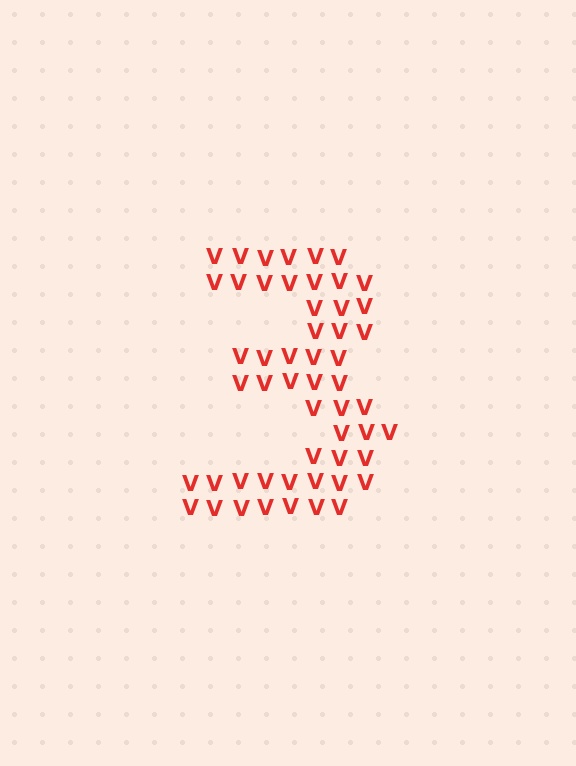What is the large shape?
The large shape is the digit 3.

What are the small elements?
The small elements are letter V's.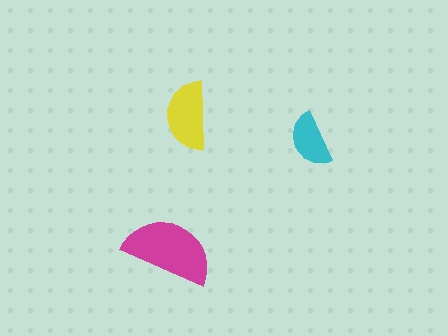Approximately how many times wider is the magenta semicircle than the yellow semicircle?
About 1.5 times wider.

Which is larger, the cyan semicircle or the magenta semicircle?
The magenta one.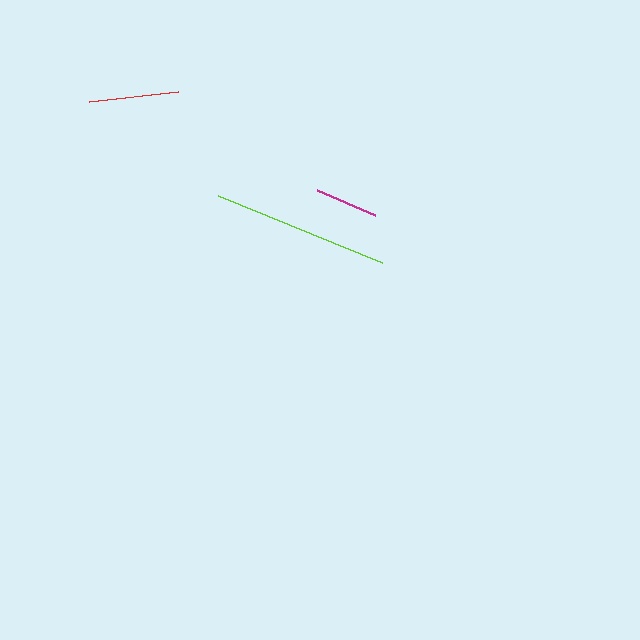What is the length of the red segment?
The red segment is approximately 90 pixels long.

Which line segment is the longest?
The lime line is the longest at approximately 177 pixels.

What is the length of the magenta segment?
The magenta segment is approximately 63 pixels long.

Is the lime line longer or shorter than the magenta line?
The lime line is longer than the magenta line.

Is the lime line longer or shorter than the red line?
The lime line is longer than the red line.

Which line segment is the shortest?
The magenta line is the shortest at approximately 63 pixels.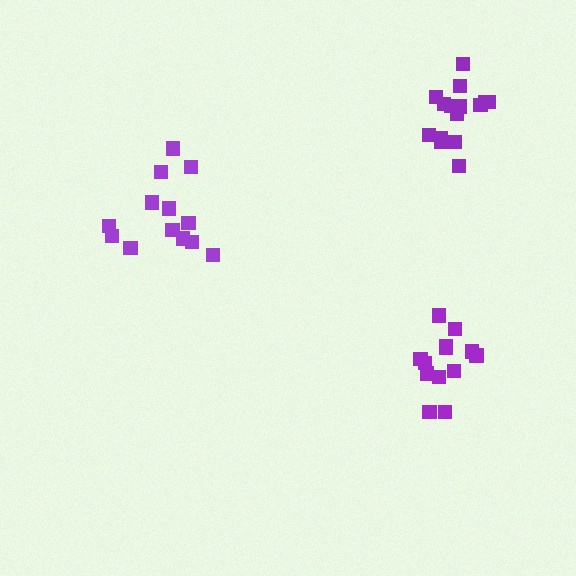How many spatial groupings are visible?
There are 3 spatial groupings.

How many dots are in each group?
Group 1: 13 dots, Group 2: 13 dots, Group 3: 15 dots (41 total).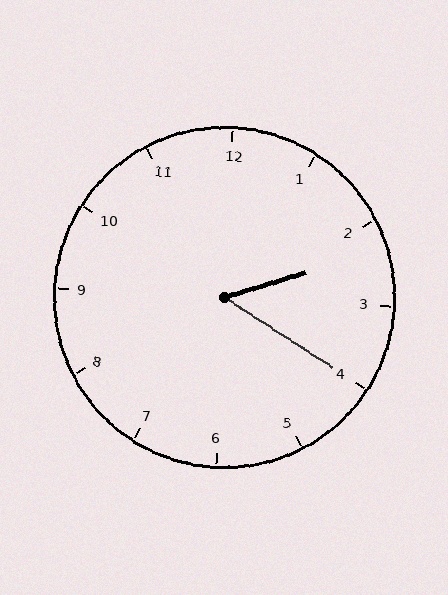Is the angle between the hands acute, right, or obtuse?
It is acute.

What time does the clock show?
2:20.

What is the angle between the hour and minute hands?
Approximately 50 degrees.